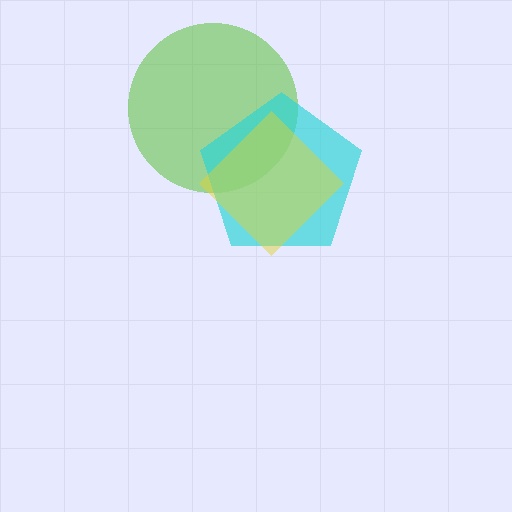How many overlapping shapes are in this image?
There are 3 overlapping shapes in the image.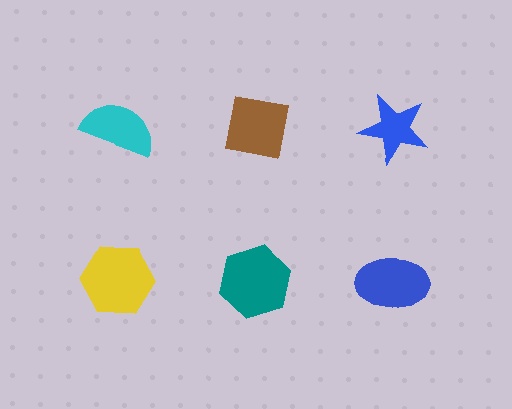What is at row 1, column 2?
A brown square.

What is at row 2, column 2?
A teal hexagon.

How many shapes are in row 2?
3 shapes.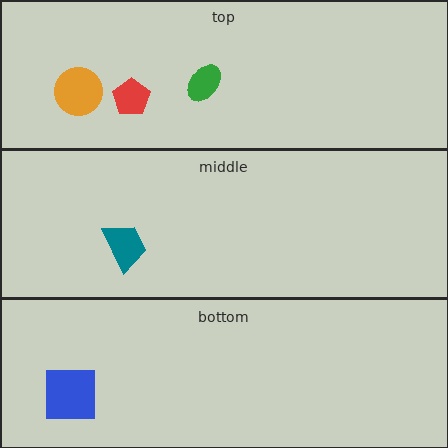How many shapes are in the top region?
3.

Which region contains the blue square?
The bottom region.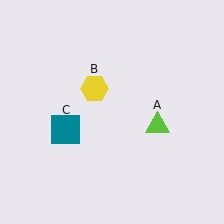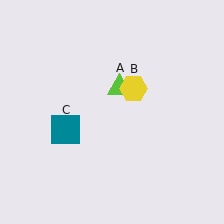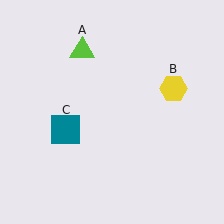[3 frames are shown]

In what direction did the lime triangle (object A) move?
The lime triangle (object A) moved up and to the left.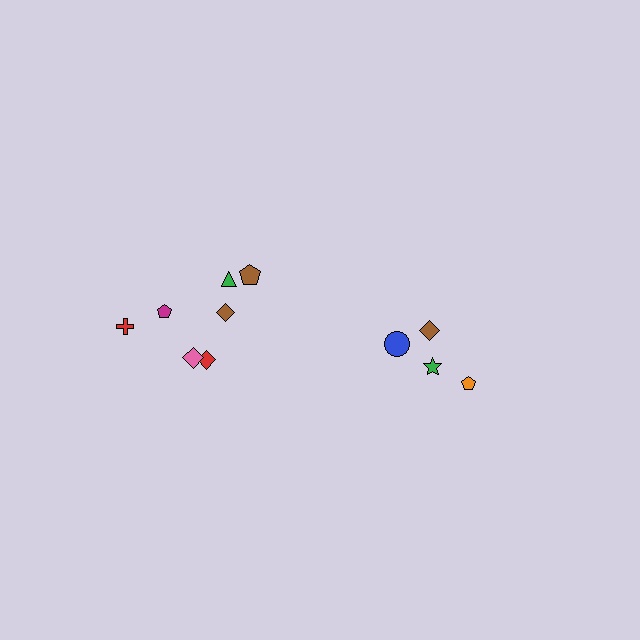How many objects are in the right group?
There are 4 objects.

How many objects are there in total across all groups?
There are 11 objects.